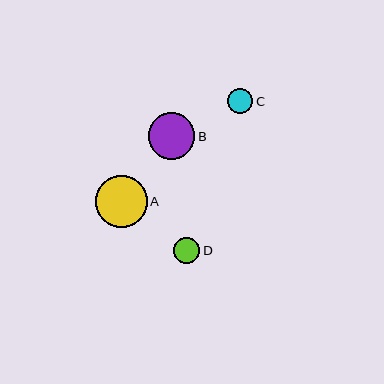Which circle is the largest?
Circle A is the largest with a size of approximately 52 pixels.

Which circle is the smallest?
Circle C is the smallest with a size of approximately 25 pixels.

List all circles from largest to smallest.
From largest to smallest: A, B, D, C.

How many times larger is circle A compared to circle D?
Circle A is approximately 2.0 times the size of circle D.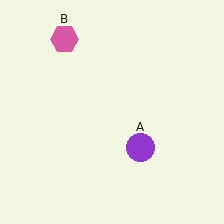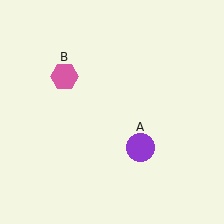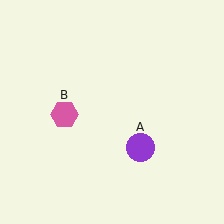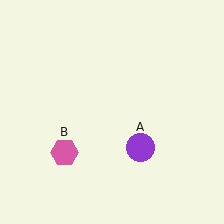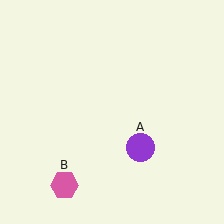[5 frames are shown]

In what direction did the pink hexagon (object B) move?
The pink hexagon (object B) moved down.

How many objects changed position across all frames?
1 object changed position: pink hexagon (object B).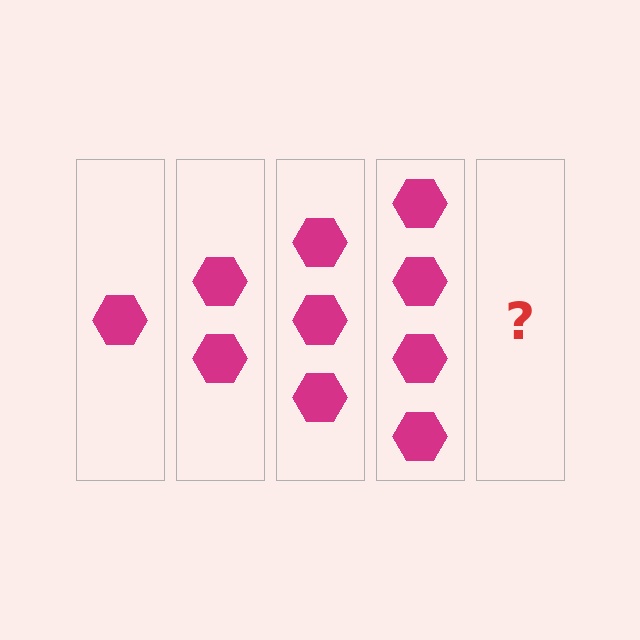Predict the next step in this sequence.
The next step is 5 hexagons.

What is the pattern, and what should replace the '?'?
The pattern is that each step adds one more hexagon. The '?' should be 5 hexagons.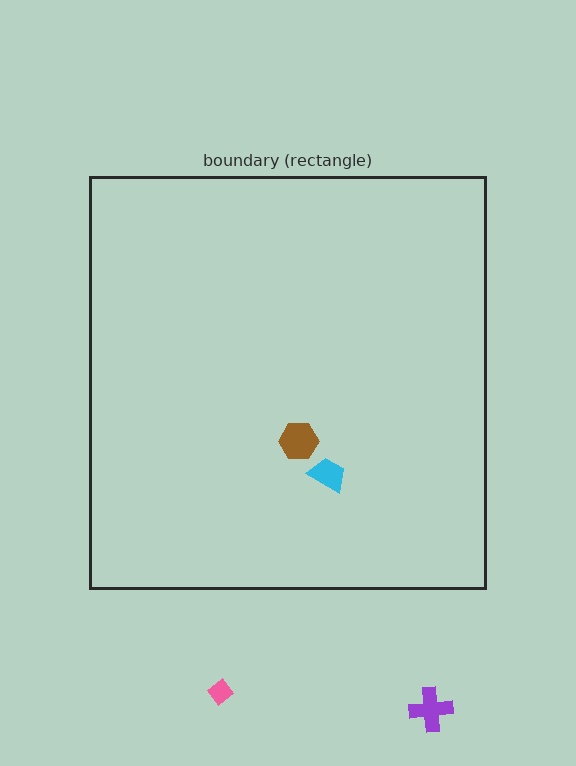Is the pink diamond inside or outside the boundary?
Outside.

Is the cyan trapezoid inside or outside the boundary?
Inside.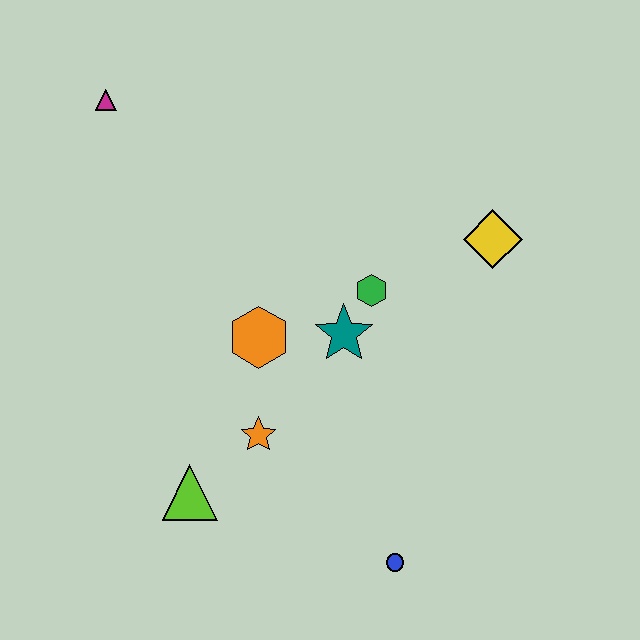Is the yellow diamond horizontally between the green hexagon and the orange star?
No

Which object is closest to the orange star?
The lime triangle is closest to the orange star.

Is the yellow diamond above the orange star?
Yes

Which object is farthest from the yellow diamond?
The magenta triangle is farthest from the yellow diamond.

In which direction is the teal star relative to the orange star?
The teal star is above the orange star.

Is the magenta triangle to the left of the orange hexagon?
Yes